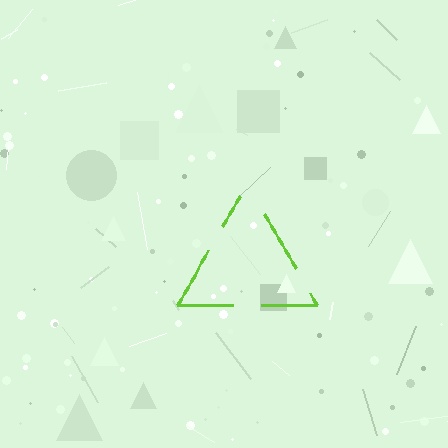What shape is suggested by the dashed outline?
The dashed outline suggests a triangle.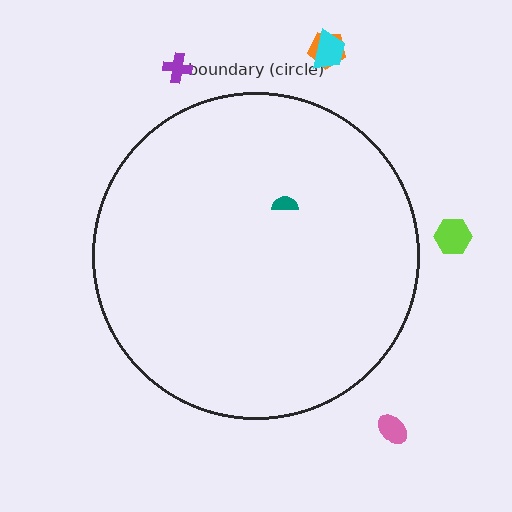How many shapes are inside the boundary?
1 inside, 5 outside.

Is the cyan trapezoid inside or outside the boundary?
Outside.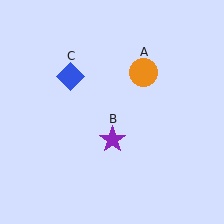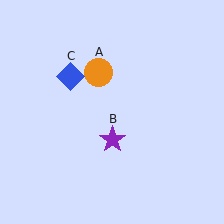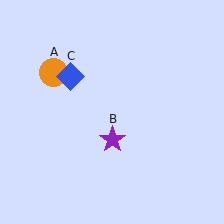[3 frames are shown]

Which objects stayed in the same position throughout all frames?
Purple star (object B) and blue diamond (object C) remained stationary.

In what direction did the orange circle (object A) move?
The orange circle (object A) moved left.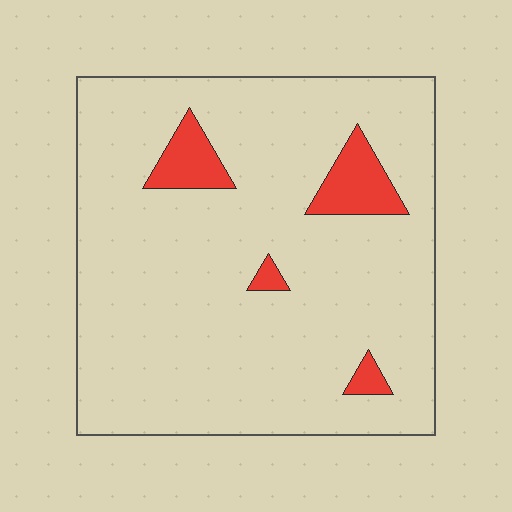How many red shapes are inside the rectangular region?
4.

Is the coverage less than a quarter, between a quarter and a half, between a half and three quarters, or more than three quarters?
Less than a quarter.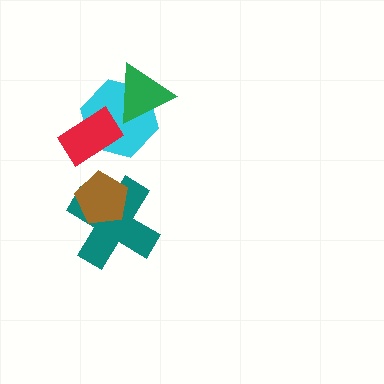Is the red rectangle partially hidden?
No, no other shape covers it.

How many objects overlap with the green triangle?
1 object overlaps with the green triangle.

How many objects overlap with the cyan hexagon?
2 objects overlap with the cyan hexagon.